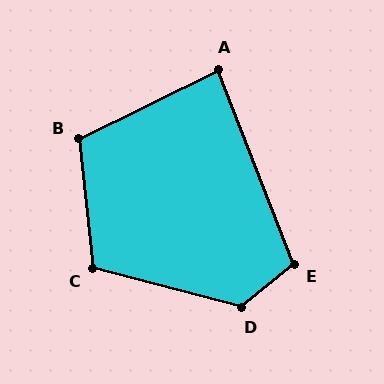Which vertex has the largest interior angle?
D, at approximately 126 degrees.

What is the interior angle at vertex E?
Approximately 108 degrees (obtuse).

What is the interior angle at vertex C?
Approximately 111 degrees (obtuse).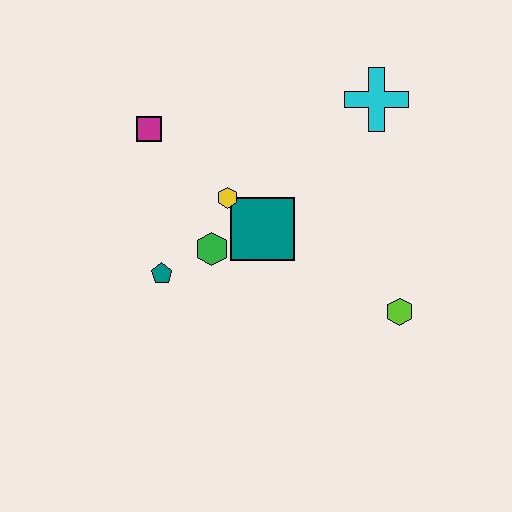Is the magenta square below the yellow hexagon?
No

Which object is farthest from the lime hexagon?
The magenta square is farthest from the lime hexagon.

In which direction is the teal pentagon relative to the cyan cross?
The teal pentagon is to the left of the cyan cross.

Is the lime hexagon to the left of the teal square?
No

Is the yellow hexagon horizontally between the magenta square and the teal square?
Yes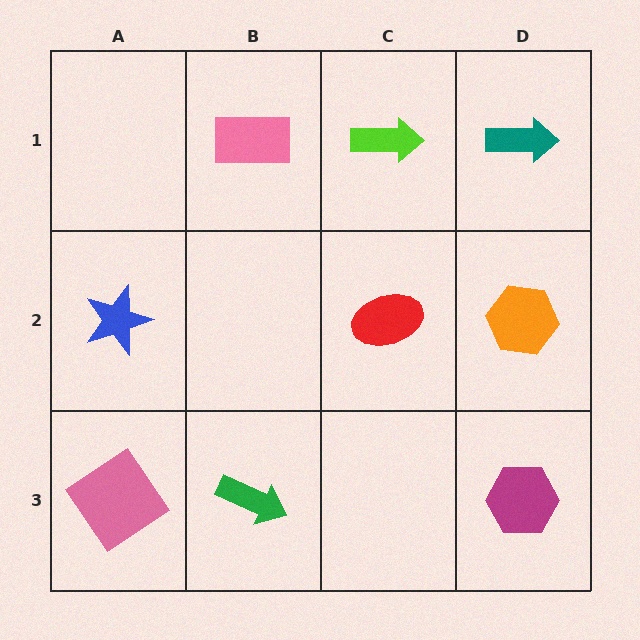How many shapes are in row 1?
3 shapes.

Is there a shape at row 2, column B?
No, that cell is empty.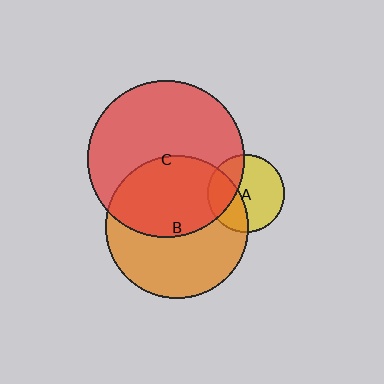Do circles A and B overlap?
Yes.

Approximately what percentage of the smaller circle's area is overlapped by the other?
Approximately 35%.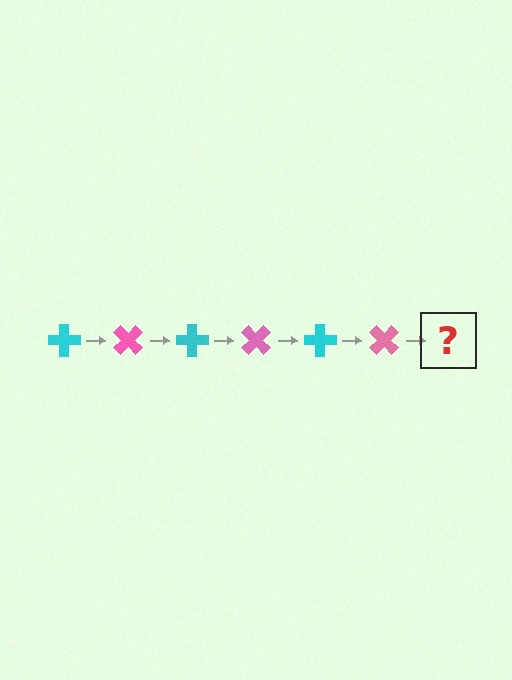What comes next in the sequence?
The next element should be a cyan cross, rotated 270 degrees from the start.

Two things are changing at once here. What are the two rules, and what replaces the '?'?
The two rules are that it rotates 45 degrees each step and the color cycles through cyan and pink. The '?' should be a cyan cross, rotated 270 degrees from the start.